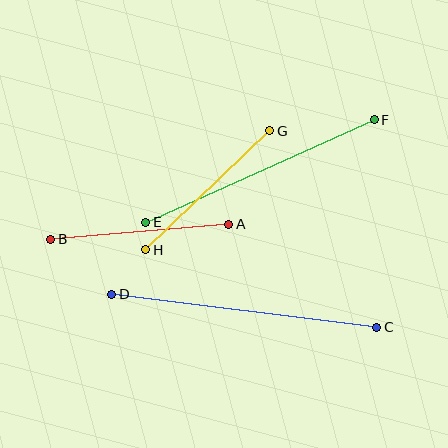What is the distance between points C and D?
The distance is approximately 267 pixels.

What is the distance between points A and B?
The distance is approximately 178 pixels.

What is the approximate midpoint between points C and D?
The midpoint is at approximately (244, 311) pixels.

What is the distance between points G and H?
The distance is approximately 172 pixels.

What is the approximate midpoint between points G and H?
The midpoint is at approximately (208, 190) pixels.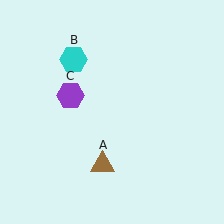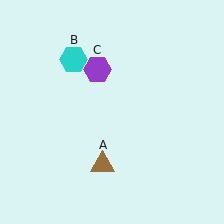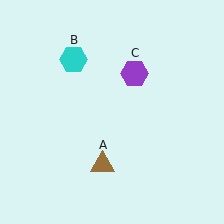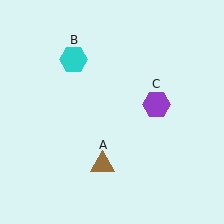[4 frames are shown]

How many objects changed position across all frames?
1 object changed position: purple hexagon (object C).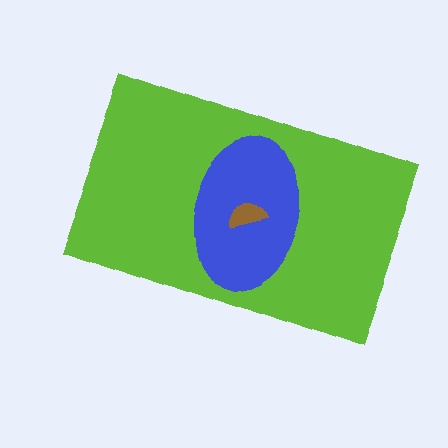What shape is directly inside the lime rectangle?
The blue ellipse.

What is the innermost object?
The brown semicircle.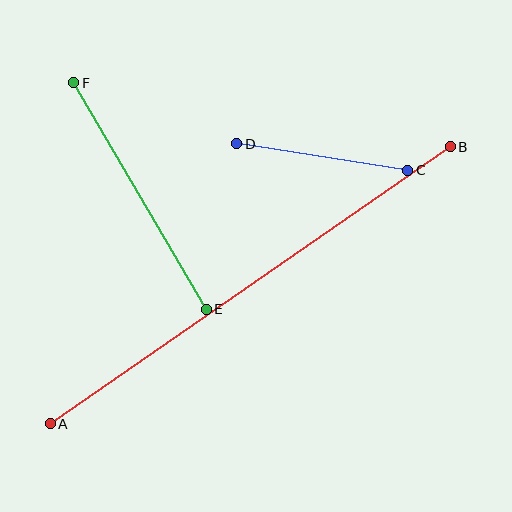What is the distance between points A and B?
The distance is approximately 487 pixels.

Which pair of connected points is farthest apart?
Points A and B are farthest apart.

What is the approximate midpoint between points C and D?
The midpoint is at approximately (322, 157) pixels.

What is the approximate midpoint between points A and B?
The midpoint is at approximately (250, 285) pixels.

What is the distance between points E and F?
The distance is approximately 262 pixels.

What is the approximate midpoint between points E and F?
The midpoint is at approximately (140, 196) pixels.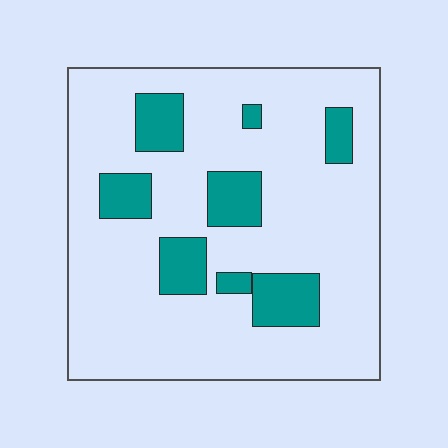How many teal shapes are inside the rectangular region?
8.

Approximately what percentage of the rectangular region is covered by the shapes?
Approximately 20%.